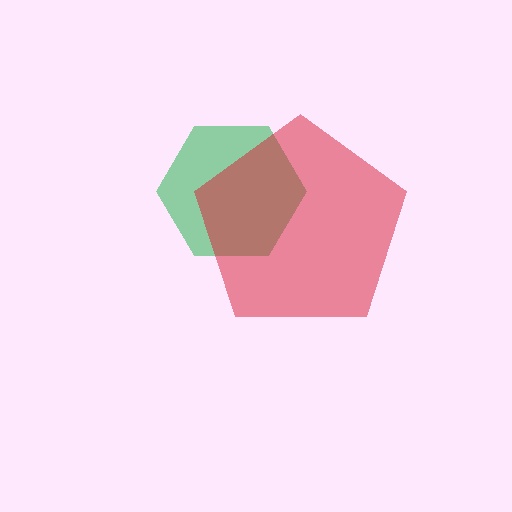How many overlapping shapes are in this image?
There are 2 overlapping shapes in the image.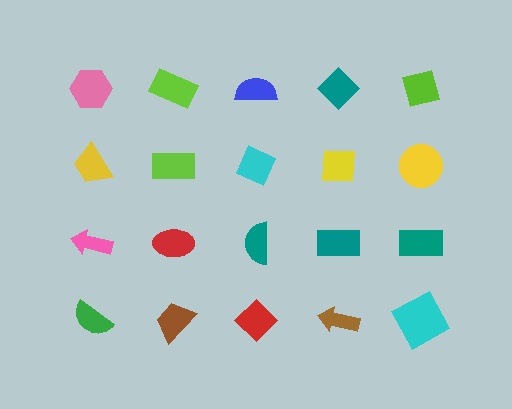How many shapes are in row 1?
5 shapes.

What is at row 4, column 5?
A cyan square.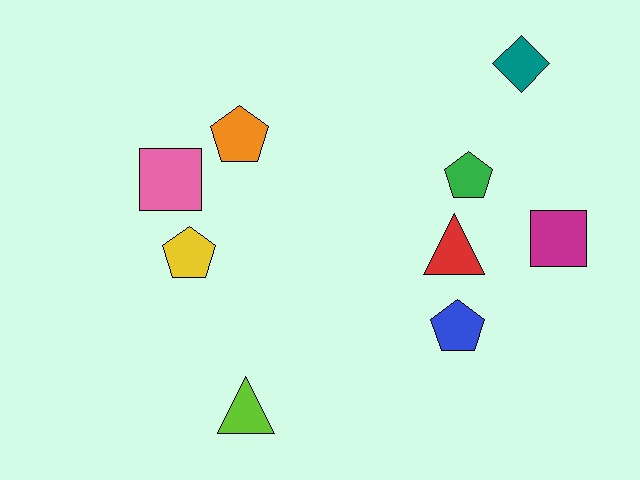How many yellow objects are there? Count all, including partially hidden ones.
There is 1 yellow object.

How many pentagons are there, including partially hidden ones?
There are 4 pentagons.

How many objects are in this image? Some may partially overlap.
There are 9 objects.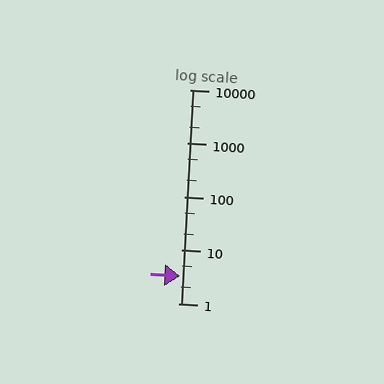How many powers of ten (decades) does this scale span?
The scale spans 4 decades, from 1 to 10000.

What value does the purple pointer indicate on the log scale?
The pointer indicates approximately 3.3.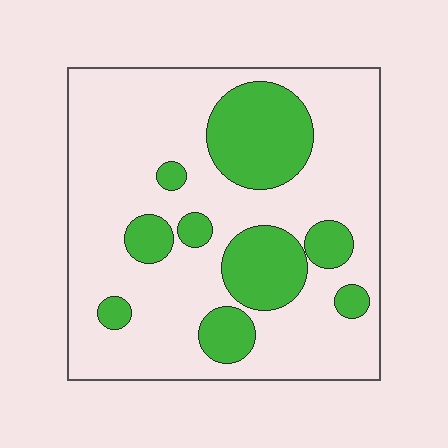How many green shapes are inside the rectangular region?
9.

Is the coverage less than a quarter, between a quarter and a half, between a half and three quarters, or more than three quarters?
Between a quarter and a half.